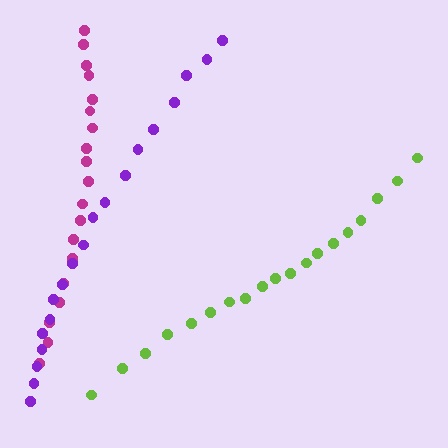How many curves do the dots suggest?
There are 3 distinct paths.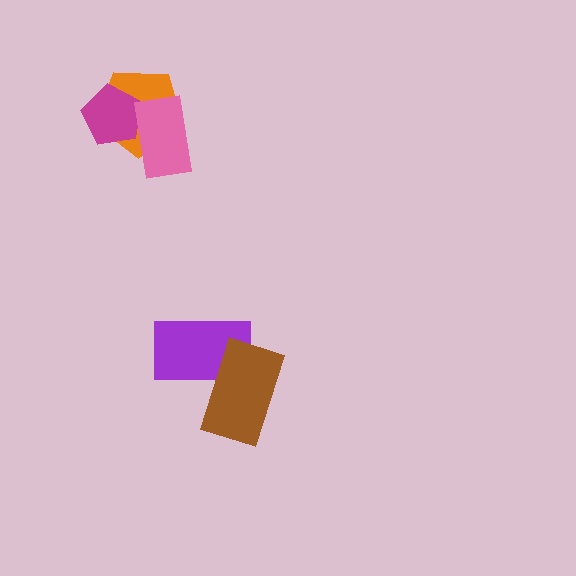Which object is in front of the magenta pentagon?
The pink rectangle is in front of the magenta pentagon.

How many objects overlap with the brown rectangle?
1 object overlaps with the brown rectangle.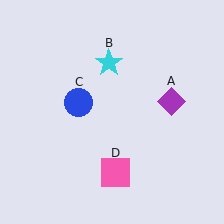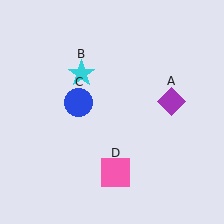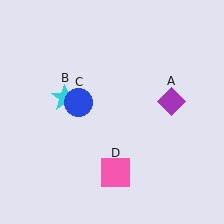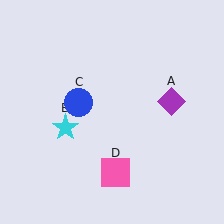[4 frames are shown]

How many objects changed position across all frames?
1 object changed position: cyan star (object B).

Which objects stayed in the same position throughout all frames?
Purple diamond (object A) and blue circle (object C) and pink square (object D) remained stationary.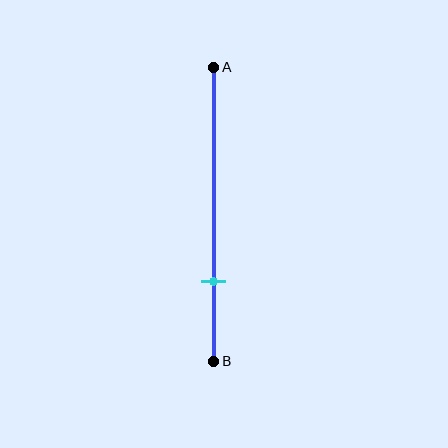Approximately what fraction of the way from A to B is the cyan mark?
The cyan mark is approximately 75% of the way from A to B.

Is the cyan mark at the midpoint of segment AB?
No, the mark is at about 75% from A, not at the 50% midpoint.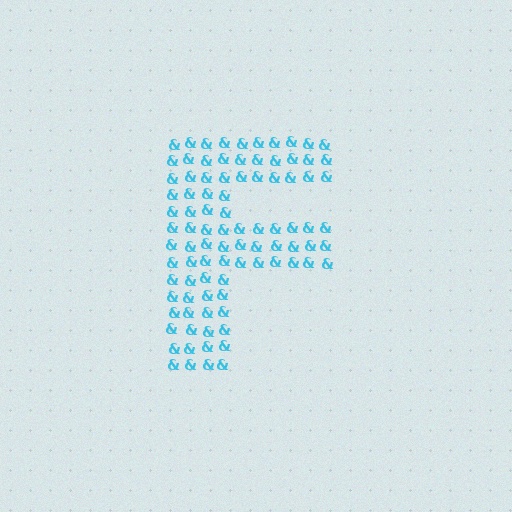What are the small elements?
The small elements are ampersands.